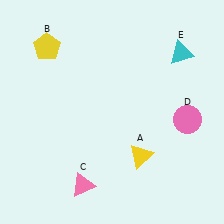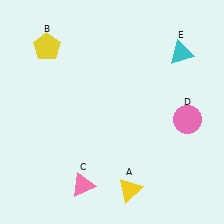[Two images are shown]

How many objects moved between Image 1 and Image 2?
1 object moved between the two images.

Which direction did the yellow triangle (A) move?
The yellow triangle (A) moved down.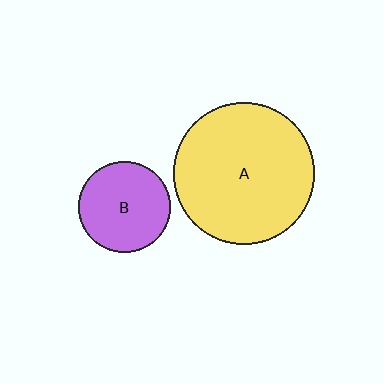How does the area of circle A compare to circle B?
Approximately 2.4 times.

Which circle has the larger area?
Circle A (yellow).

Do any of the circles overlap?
No, none of the circles overlap.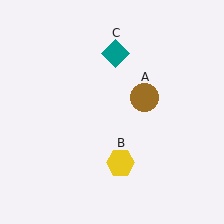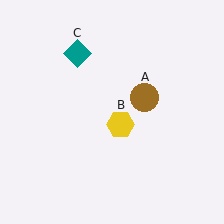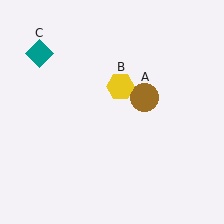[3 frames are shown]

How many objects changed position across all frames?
2 objects changed position: yellow hexagon (object B), teal diamond (object C).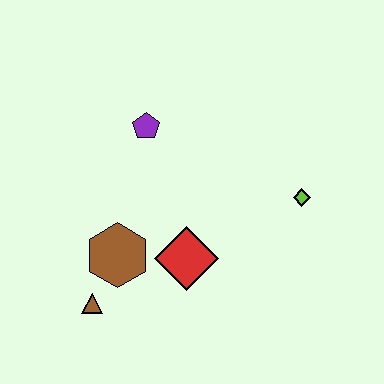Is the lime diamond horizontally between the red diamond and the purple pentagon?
No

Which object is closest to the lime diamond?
The red diamond is closest to the lime diamond.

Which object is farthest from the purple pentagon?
The brown triangle is farthest from the purple pentagon.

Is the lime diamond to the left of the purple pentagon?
No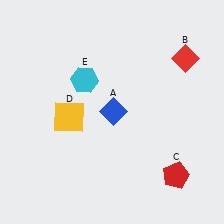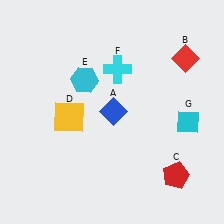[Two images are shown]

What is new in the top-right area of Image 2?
A cyan cross (F) was added in the top-right area of Image 2.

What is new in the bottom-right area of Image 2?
A cyan diamond (G) was added in the bottom-right area of Image 2.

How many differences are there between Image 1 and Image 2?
There are 2 differences between the two images.